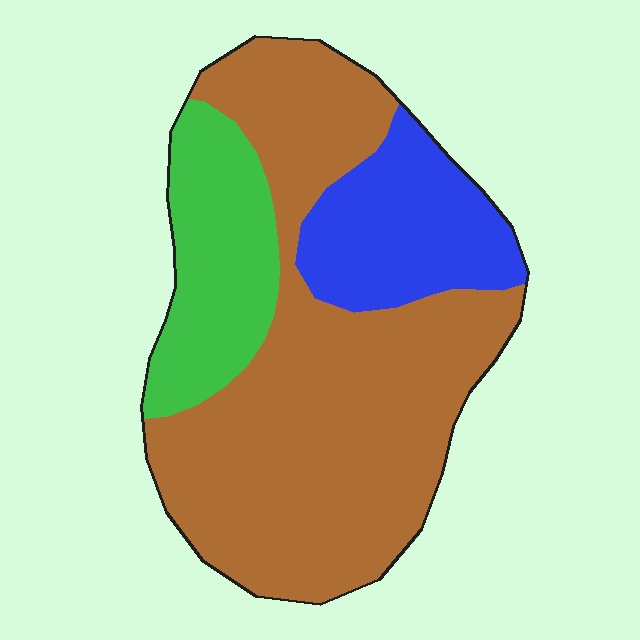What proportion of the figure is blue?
Blue covers around 20% of the figure.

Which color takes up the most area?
Brown, at roughly 65%.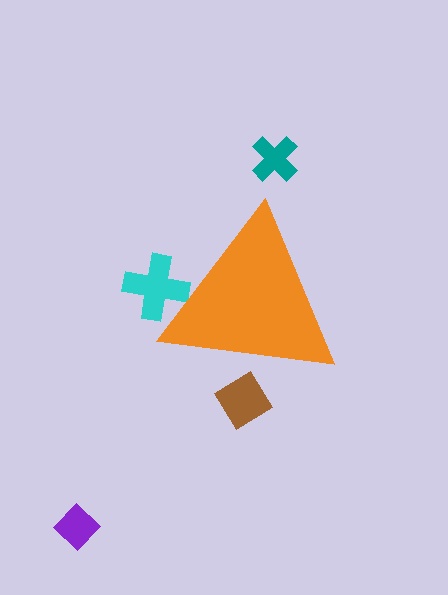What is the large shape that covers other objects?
An orange triangle.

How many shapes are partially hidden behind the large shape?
2 shapes are partially hidden.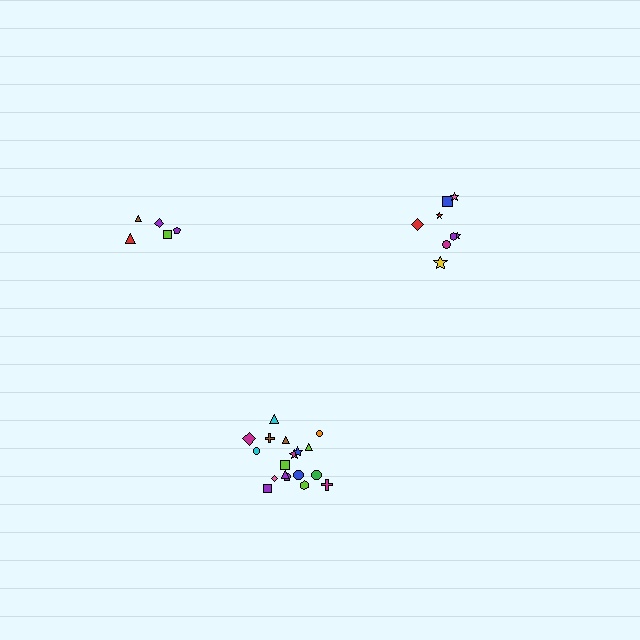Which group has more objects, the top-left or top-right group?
The top-right group.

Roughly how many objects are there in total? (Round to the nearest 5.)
Roughly 30 objects in total.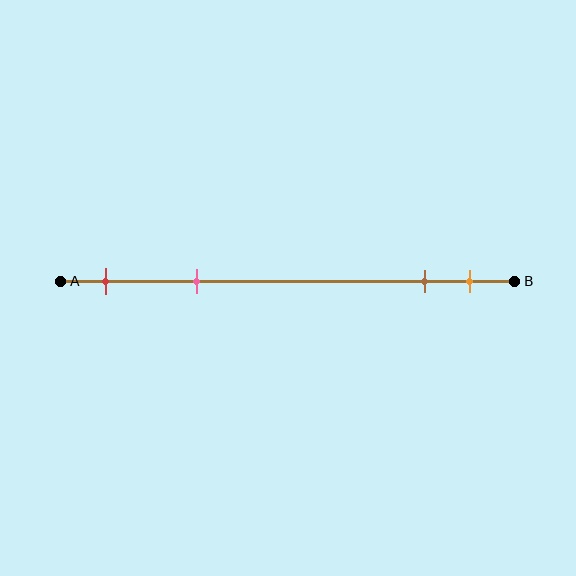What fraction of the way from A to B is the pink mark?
The pink mark is approximately 30% (0.3) of the way from A to B.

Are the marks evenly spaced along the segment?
No, the marks are not evenly spaced.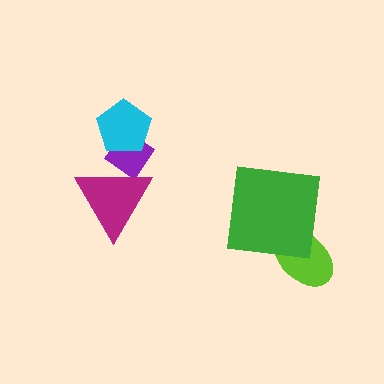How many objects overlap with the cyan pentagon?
1 object overlaps with the cyan pentagon.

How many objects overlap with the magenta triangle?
1 object overlaps with the magenta triangle.